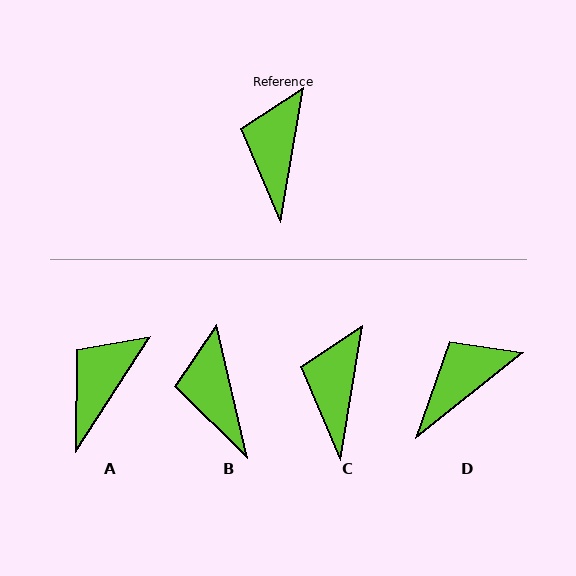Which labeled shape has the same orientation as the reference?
C.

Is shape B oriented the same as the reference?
No, it is off by about 22 degrees.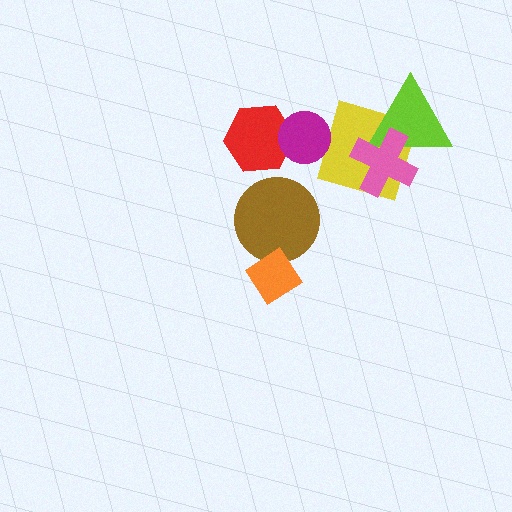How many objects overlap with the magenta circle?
1 object overlaps with the magenta circle.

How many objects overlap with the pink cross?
2 objects overlap with the pink cross.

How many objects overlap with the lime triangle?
2 objects overlap with the lime triangle.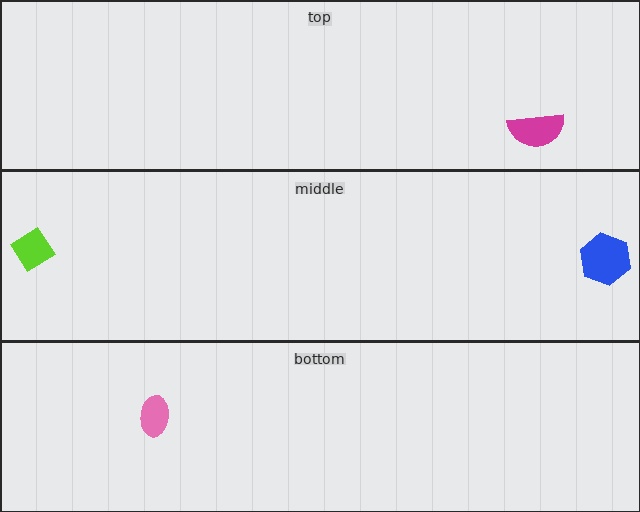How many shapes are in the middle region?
2.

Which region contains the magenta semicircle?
The top region.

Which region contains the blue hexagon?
The middle region.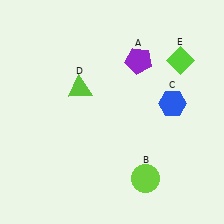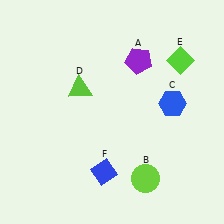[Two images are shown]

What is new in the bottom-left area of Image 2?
A blue diamond (F) was added in the bottom-left area of Image 2.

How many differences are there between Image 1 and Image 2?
There is 1 difference between the two images.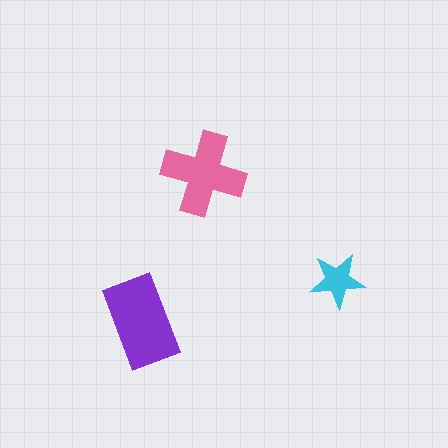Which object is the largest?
The purple rectangle.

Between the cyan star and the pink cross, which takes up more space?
The pink cross.